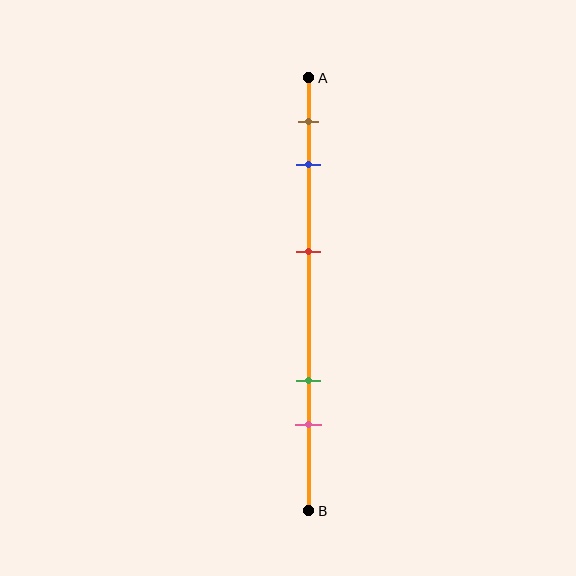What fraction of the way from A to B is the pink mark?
The pink mark is approximately 80% (0.8) of the way from A to B.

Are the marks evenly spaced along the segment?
No, the marks are not evenly spaced.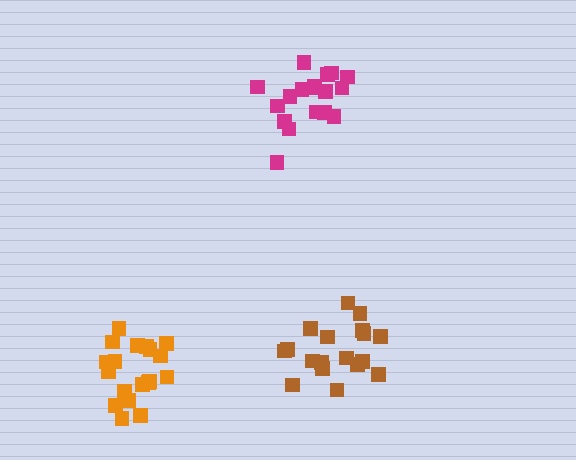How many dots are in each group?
Group 1: 18 dots, Group 2: 19 dots, Group 3: 18 dots (55 total).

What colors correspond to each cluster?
The clusters are colored: magenta, orange, brown.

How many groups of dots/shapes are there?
There are 3 groups.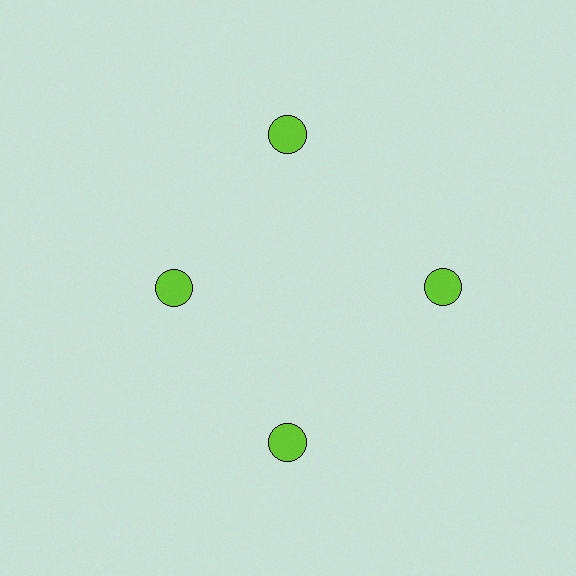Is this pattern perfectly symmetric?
No. The 4 lime circles are arranged in a ring, but one element near the 9 o'clock position is pulled inward toward the center, breaking the 4-fold rotational symmetry.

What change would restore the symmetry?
The symmetry would be restored by moving it outward, back onto the ring so that all 4 circles sit at equal angles and equal distance from the center.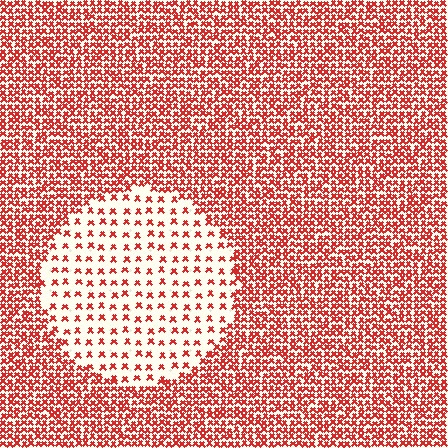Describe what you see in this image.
The image contains small red elements arranged at two different densities. A circle-shaped region is visible where the elements are less densely packed than the surrounding area.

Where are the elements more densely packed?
The elements are more densely packed outside the circle boundary.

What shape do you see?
I see a circle.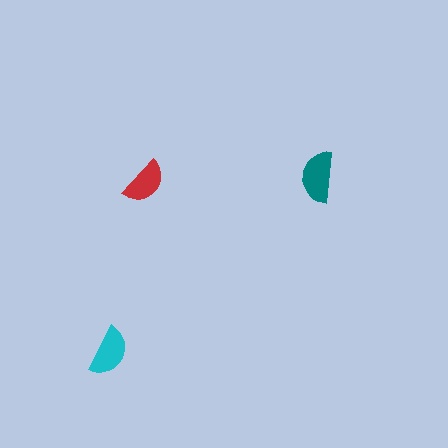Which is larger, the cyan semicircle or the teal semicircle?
The teal one.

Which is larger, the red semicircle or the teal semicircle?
The teal one.